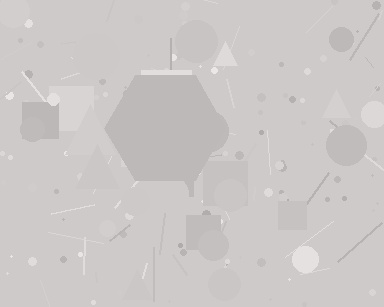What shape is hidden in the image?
A hexagon is hidden in the image.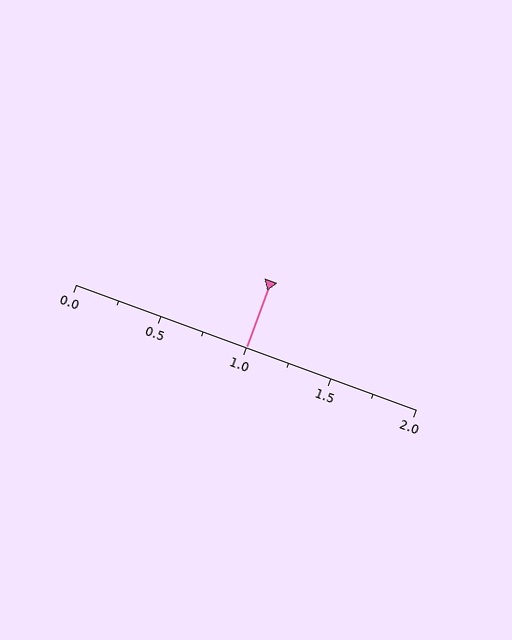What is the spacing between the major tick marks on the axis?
The major ticks are spaced 0.5 apart.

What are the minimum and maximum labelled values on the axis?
The axis runs from 0.0 to 2.0.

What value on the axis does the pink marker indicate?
The marker indicates approximately 1.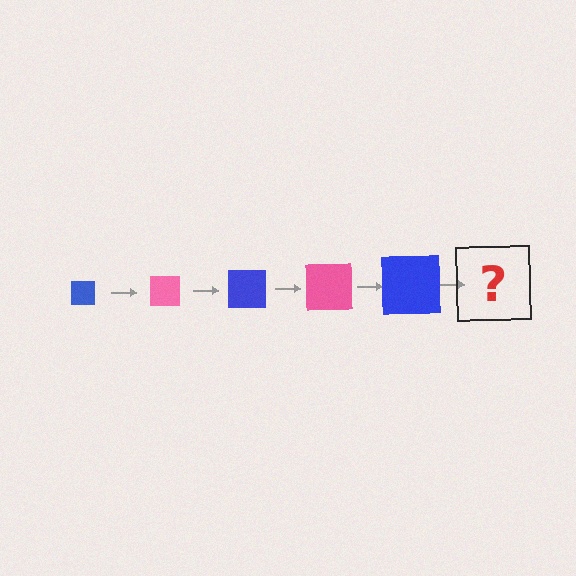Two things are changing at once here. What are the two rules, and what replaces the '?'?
The two rules are that the square grows larger each step and the color cycles through blue and pink. The '?' should be a pink square, larger than the previous one.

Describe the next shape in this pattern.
It should be a pink square, larger than the previous one.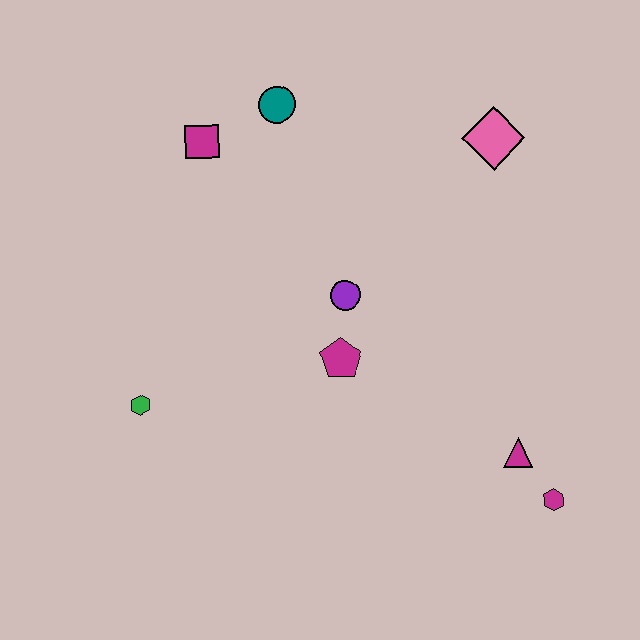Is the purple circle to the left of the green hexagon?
No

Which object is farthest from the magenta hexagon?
The magenta square is farthest from the magenta hexagon.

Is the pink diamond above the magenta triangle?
Yes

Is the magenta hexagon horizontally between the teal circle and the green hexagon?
No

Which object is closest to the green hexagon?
The magenta pentagon is closest to the green hexagon.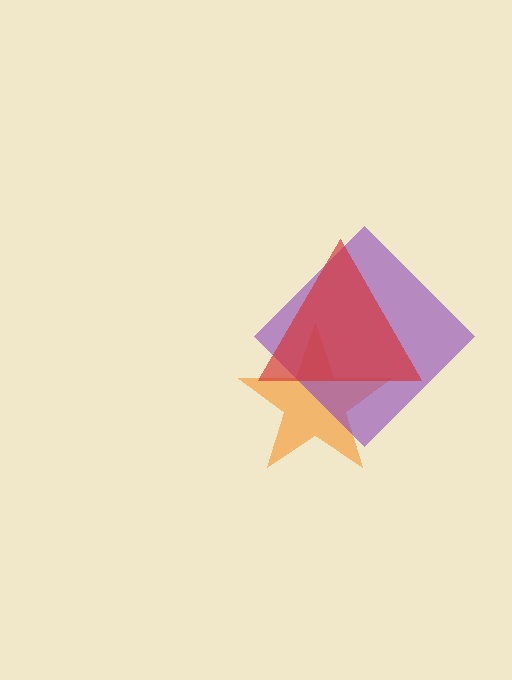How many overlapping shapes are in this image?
There are 3 overlapping shapes in the image.